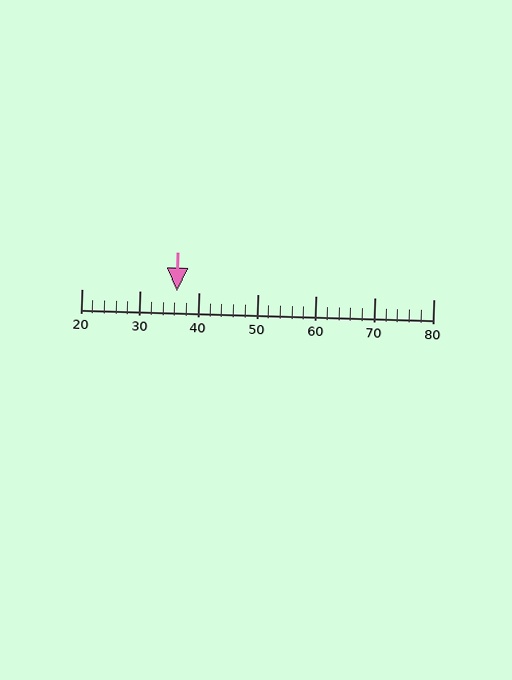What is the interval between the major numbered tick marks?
The major tick marks are spaced 10 units apart.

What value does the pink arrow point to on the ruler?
The pink arrow points to approximately 36.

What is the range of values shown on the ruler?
The ruler shows values from 20 to 80.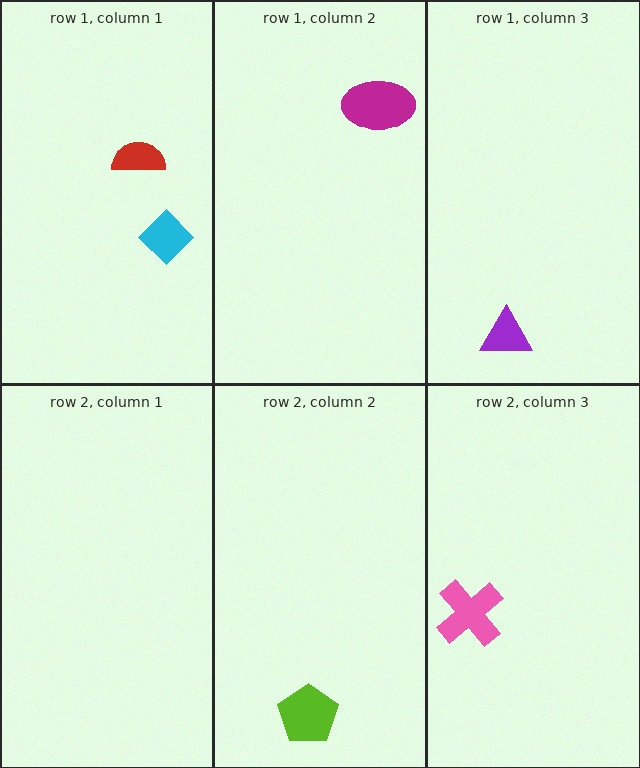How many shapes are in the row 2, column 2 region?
1.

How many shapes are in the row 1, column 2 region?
1.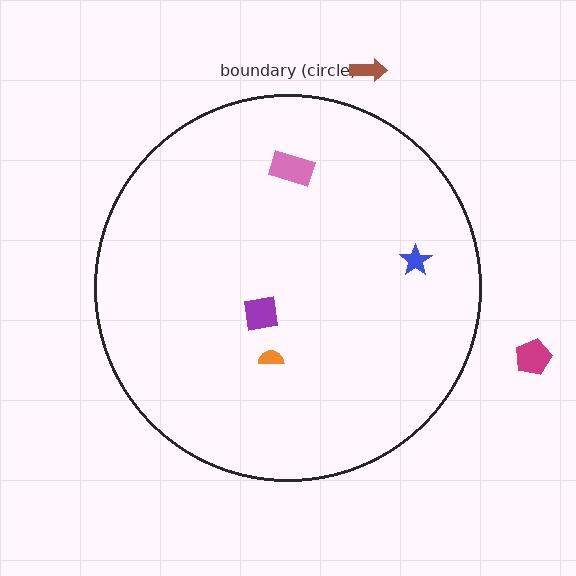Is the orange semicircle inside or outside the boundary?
Inside.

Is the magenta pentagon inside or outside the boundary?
Outside.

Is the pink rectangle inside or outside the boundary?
Inside.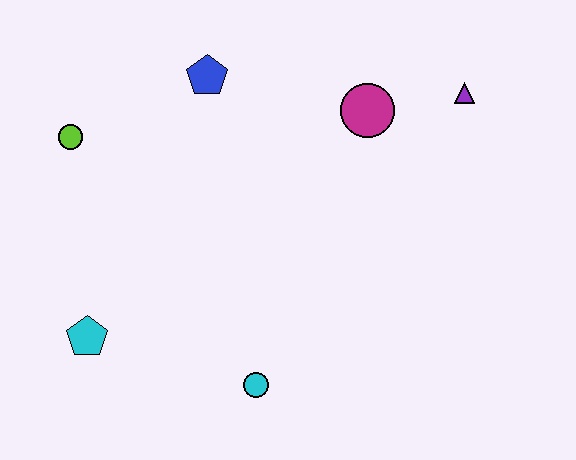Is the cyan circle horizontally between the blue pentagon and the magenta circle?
Yes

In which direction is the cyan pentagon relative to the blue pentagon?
The cyan pentagon is below the blue pentagon.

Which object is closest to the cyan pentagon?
The cyan circle is closest to the cyan pentagon.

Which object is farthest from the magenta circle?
The cyan pentagon is farthest from the magenta circle.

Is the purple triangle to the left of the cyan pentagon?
No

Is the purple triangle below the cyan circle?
No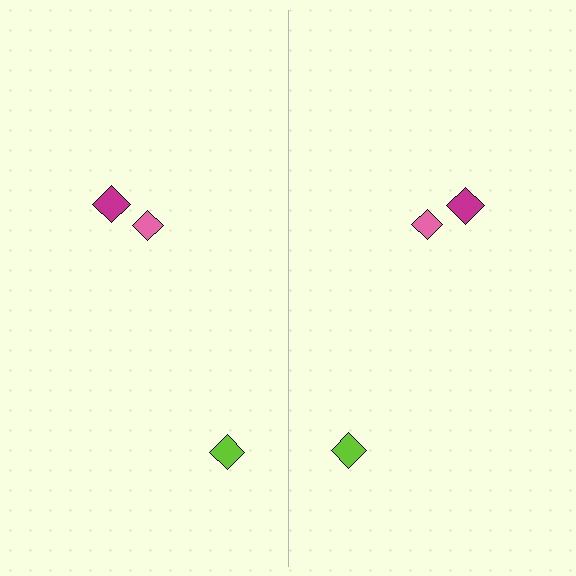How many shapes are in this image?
There are 6 shapes in this image.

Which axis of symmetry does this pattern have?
The pattern has a vertical axis of symmetry running through the center of the image.